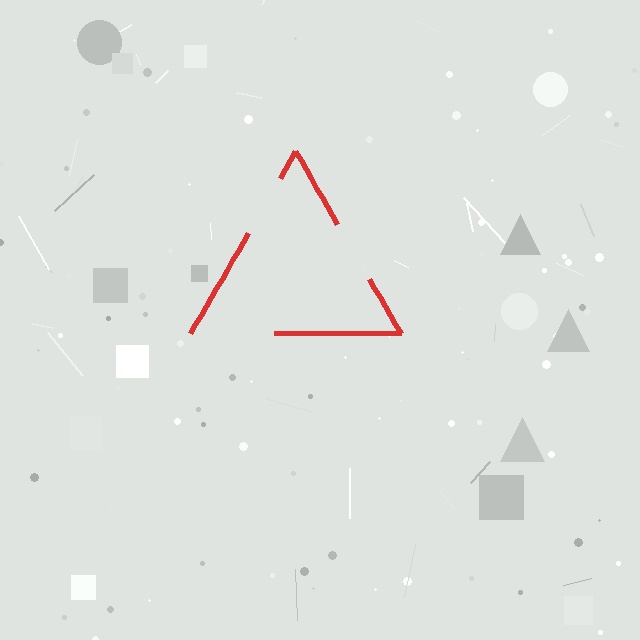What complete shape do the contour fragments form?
The contour fragments form a triangle.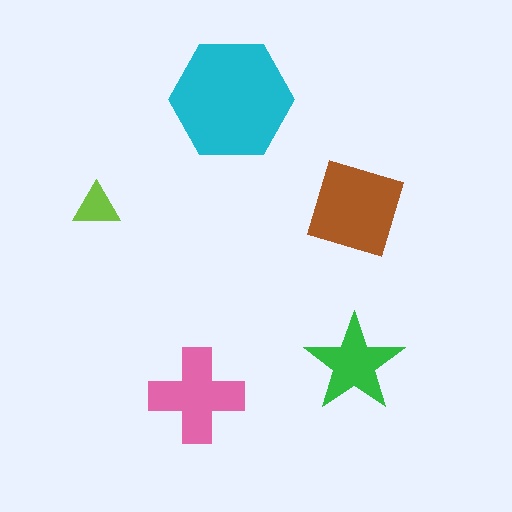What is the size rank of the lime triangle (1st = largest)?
5th.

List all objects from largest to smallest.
The cyan hexagon, the brown diamond, the pink cross, the green star, the lime triangle.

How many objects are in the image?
There are 5 objects in the image.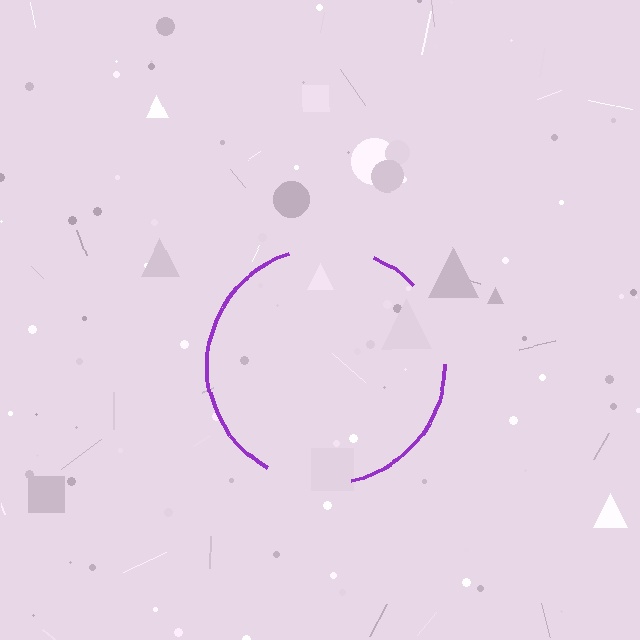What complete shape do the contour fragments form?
The contour fragments form a circle.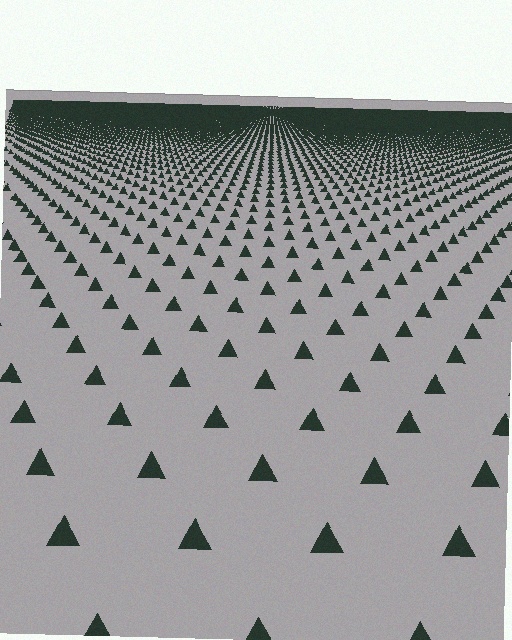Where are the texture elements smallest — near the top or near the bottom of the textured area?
Near the top.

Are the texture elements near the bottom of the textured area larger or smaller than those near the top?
Larger. Near the bottom, elements are closer to the viewer and appear at a bigger on-screen size.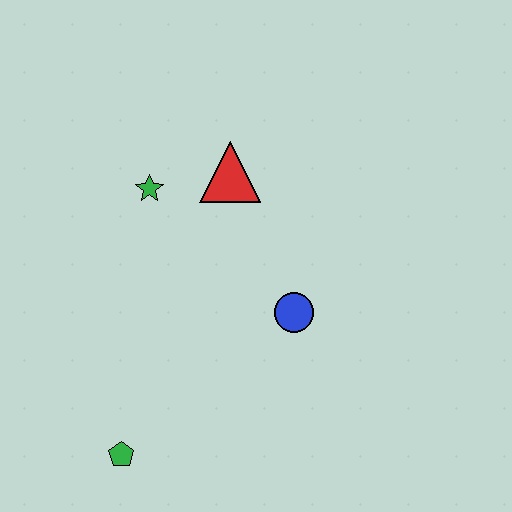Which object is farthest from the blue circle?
The green pentagon is farthest from the blue circle.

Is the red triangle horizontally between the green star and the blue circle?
Yes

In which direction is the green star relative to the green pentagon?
The green star is above the green pentagon.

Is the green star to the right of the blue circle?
No